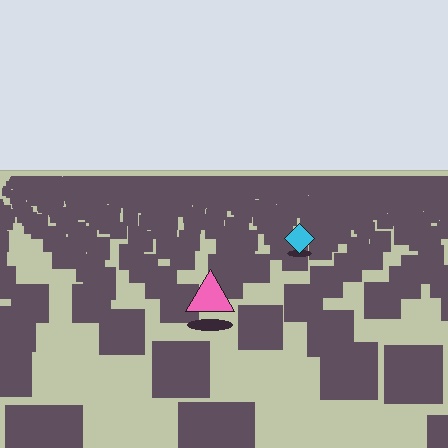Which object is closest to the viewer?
The pink triangle is closest. The texture marks near it are larger and more spread out.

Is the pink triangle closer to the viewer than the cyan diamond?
Yes. The pink triangle is closer — you can tell from the texture gradient: the ground texture is coarser near it.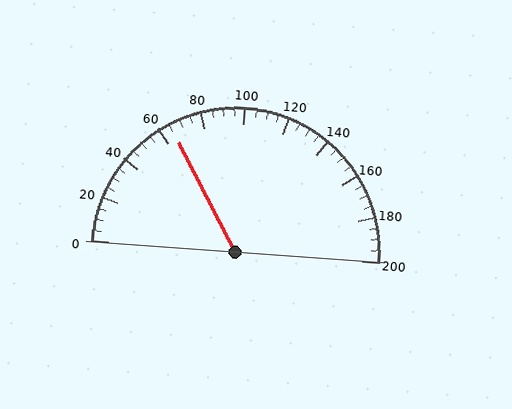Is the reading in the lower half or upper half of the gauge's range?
The reading is in the lower half of the range (0 to 200).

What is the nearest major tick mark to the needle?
The nearest major tick mark is 60.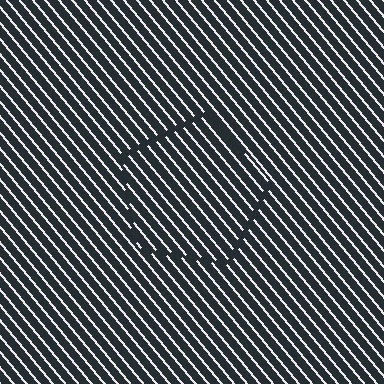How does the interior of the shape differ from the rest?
The interior of the shape contains the same grating, shifted by half a period — the contour is defined by the phase discontinuity where line-ends from the inner and outer gratings abut.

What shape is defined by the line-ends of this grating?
An illusory pentagon. The interior of the shape contains the same grating, shifted by half a period — the contour is defined by the phase discontinuity where line-ends from the inner and outer gratings abut.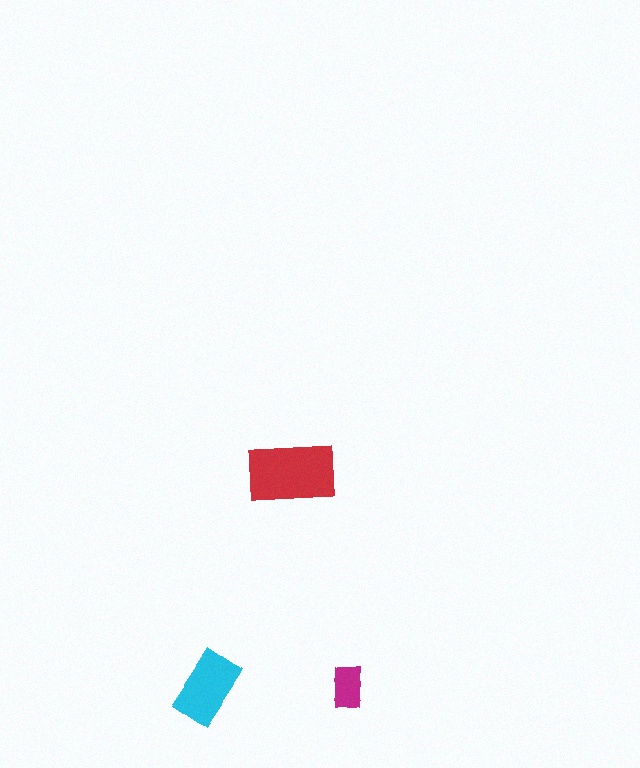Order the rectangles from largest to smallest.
the red one, the cyan one, the magenta one.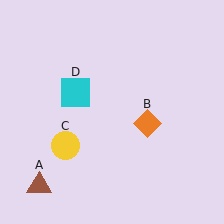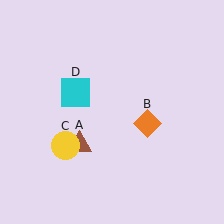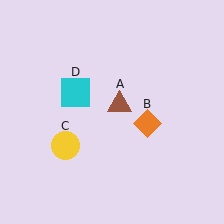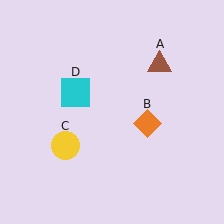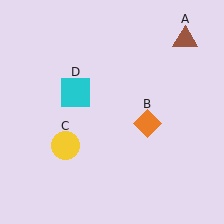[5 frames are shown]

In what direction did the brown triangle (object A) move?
The brown triangle (object A) moved up and to the right.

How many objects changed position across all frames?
1 object changed position: brown triangle (object A).